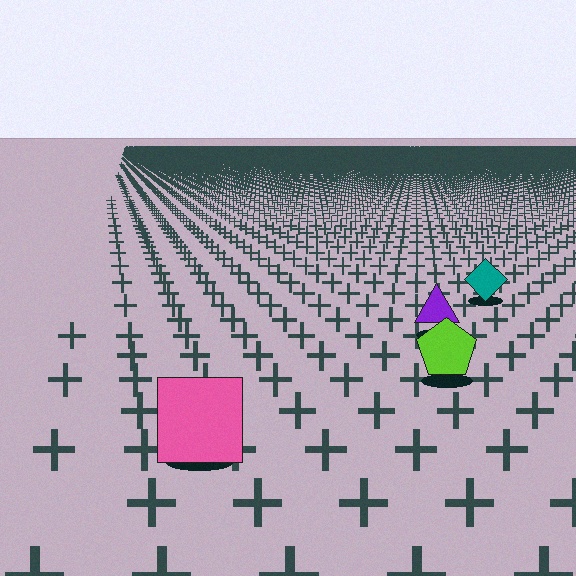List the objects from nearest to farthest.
From nearest to farthest: the pink square, the lime pentagon, the purple triangle, the teal diamond.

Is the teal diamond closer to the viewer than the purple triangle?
No. The purple triangle is closer — you can tell from the texture gradient: the ground texture is coarser near it.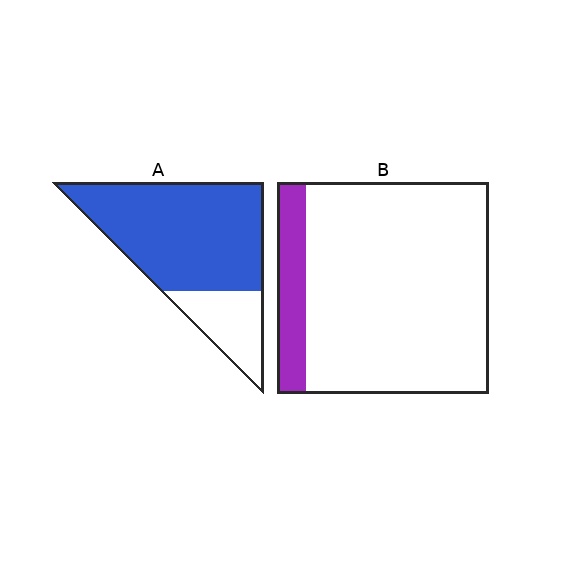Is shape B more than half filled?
No.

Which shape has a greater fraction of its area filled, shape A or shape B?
Shape A.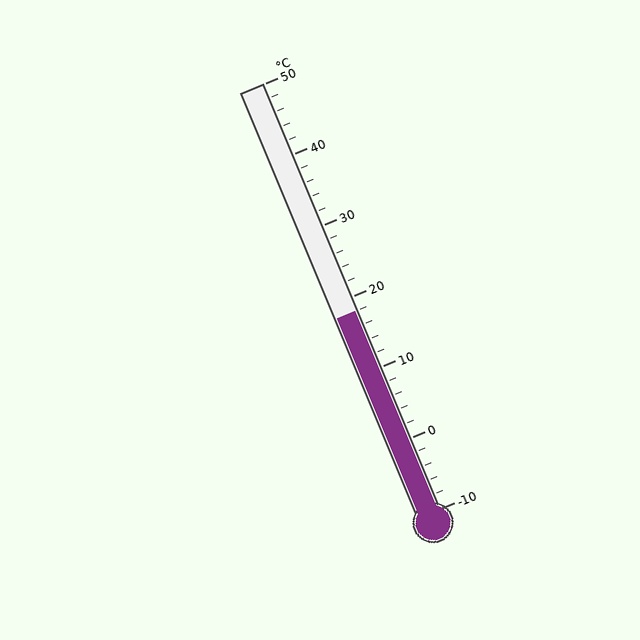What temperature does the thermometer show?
The thermometer shows approximately 18°C.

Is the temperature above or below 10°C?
The temperature is above 10°C.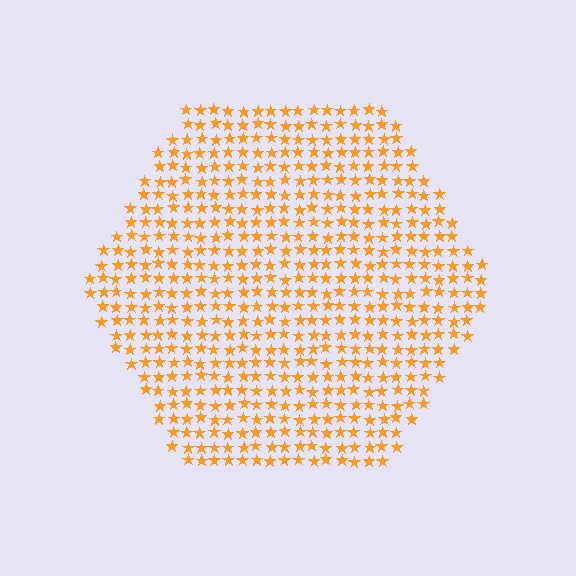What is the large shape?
The large shape is a hexagon.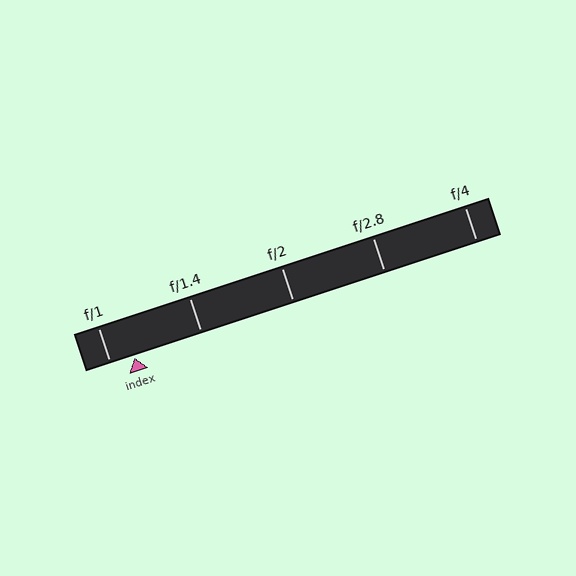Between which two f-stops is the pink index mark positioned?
The index mark is between f/1 and f/1.4.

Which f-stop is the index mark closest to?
The index mark is closest to f/1.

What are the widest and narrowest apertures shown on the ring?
The widest aperture shown is f/1 and the narrowest is f/4.